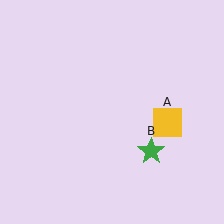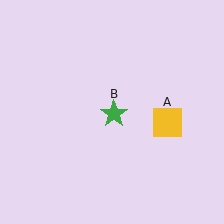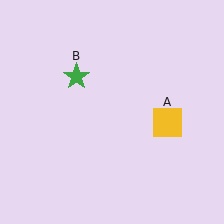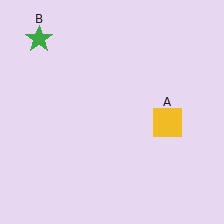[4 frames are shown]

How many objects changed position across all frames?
1 object changed position: green star (object B).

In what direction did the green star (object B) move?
The green star (object B) moved up and to the left.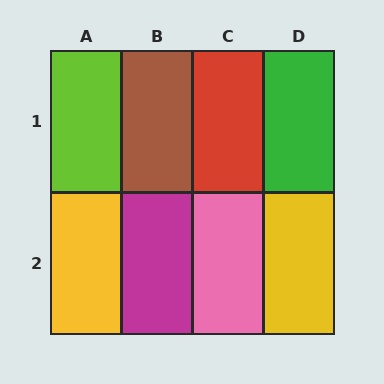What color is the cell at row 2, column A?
Yellow.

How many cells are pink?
1 cell is pink.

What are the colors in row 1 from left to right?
Lime, brown, red, green.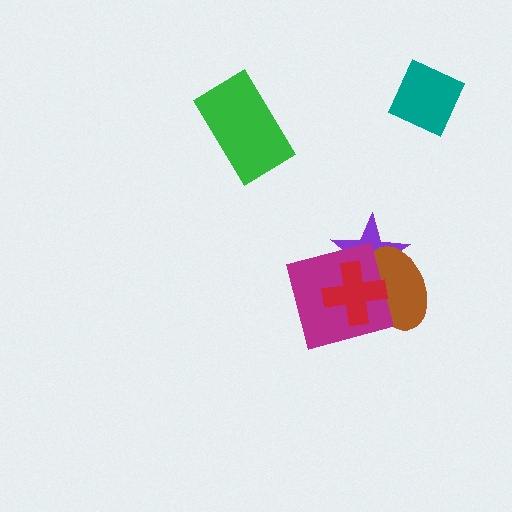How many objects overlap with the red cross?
3 objects overlap with the red cross.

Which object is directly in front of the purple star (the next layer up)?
The brown ellipse is directly in front of the purple star.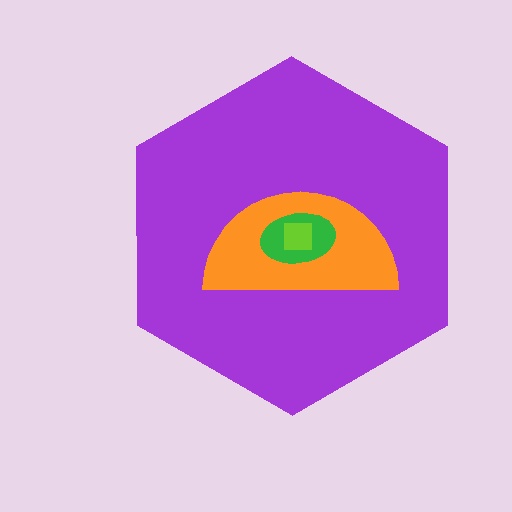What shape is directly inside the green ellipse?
The lime square.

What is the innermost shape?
The lime square.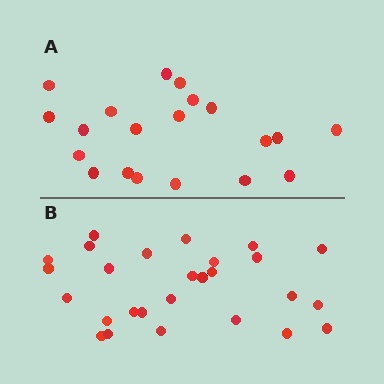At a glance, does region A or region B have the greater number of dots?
Region B (the bottom region) has more dots.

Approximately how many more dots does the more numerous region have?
Region B has roughly 8 or so more dots than region A.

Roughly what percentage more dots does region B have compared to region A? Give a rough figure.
About 35% more.